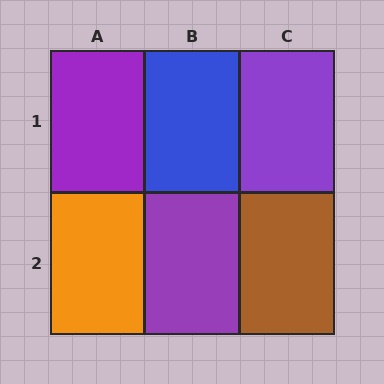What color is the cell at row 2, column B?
Purple.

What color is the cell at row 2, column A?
Orange.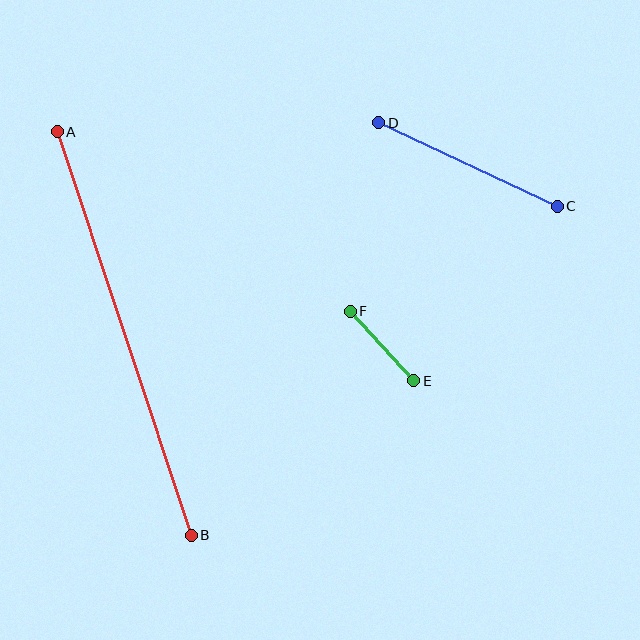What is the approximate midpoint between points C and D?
The midpoint is at approximately (468, 165) pixels.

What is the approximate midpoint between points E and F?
The midpoint is at approximately (382, 346) pixels.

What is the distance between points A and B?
The distance is approximately 425 pixels.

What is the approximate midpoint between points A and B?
The midpoint is at approximately (124, 334) pixels.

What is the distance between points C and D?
The distance is approximately 197 pixels.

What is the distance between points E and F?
The distance is approximately 94 pixels.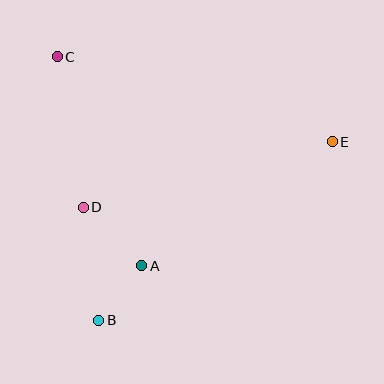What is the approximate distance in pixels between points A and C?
The distance between A and C is approximately 225 pixels.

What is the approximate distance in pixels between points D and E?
The distance between D and E is approximately 257 pixels.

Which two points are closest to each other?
Points A and B are closest to each other.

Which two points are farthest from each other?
Points B and E are farthest from each other.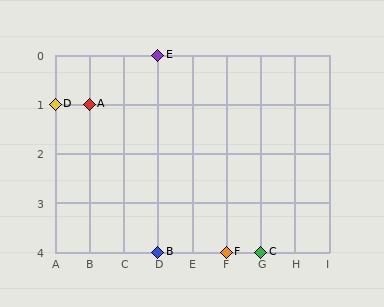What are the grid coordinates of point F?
Point F is at grid coordinates (F, 4).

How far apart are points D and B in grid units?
Points D and B are 3 columns and 3 rows apart (about 4.2 grid units diagonally).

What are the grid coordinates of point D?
Point D is at grid coordinates (A, 1).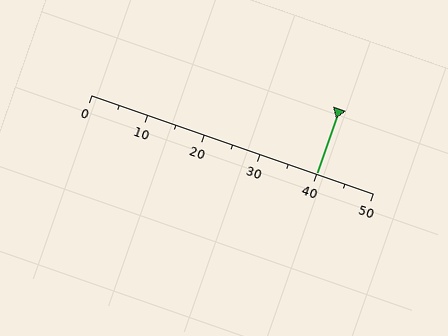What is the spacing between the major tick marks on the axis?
The major ticks are spaced 10 apart.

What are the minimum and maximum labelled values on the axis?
The axis runs from 0 to 50.